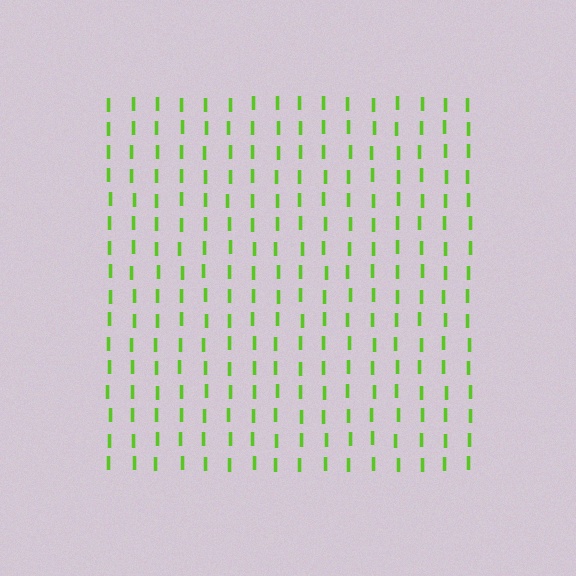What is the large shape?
The large shape is a square.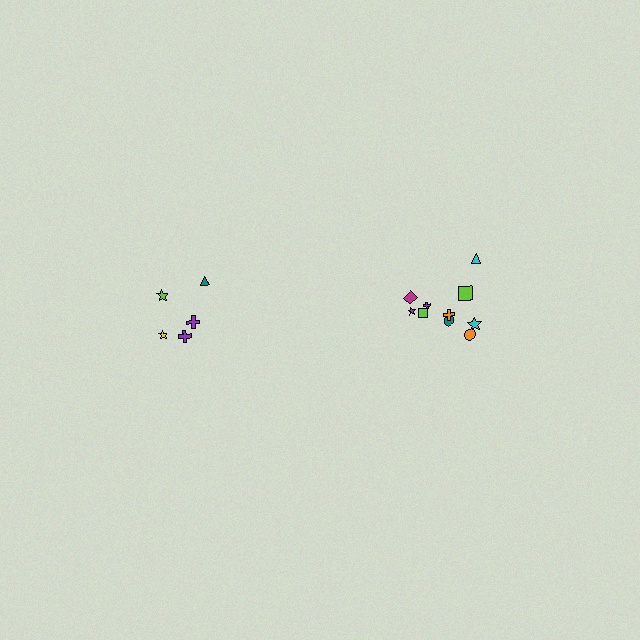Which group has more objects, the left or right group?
The right group.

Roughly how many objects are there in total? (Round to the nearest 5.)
Roughly 15 objects in total.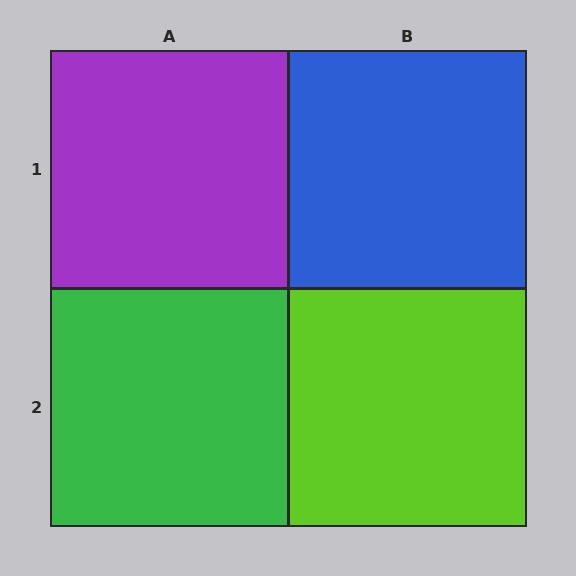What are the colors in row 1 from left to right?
Purple, blue.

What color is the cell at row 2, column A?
Green.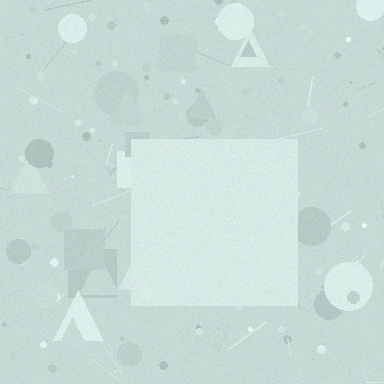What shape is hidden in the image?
A square is hidden in the image.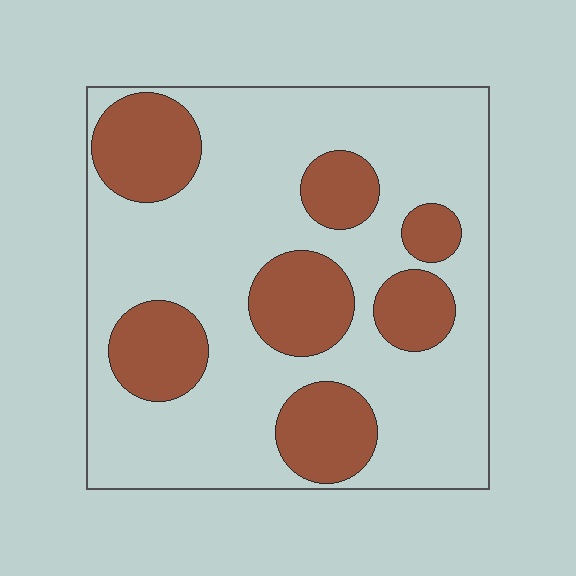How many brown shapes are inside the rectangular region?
7.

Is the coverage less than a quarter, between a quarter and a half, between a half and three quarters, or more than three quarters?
Between a quarter and a half.